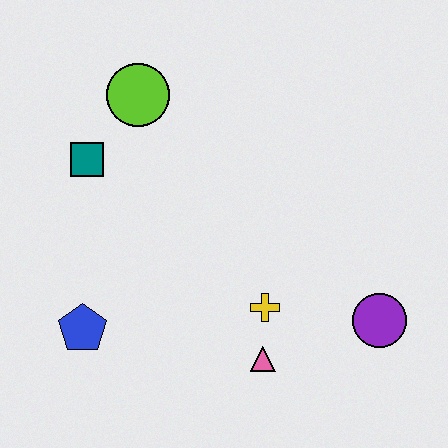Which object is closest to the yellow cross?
The pink triangle is closest to the yellow cross.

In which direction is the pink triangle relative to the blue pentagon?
The pink triangle is to the right of the blue pentagon.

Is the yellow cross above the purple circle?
Yes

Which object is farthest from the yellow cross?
The lime circle is farthest from the yellow cross.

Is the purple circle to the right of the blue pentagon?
Yes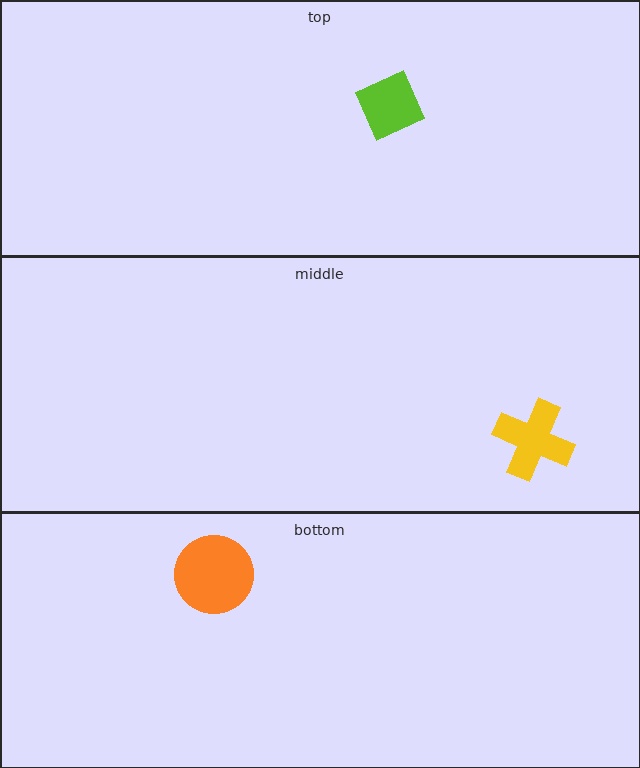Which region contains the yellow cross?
The middle region.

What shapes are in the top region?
The lime square.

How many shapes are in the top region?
1.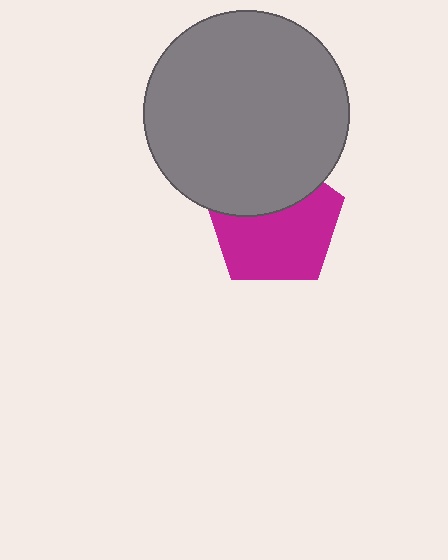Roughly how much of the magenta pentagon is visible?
About half of it is visible (roughly 63%).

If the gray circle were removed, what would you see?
You would see the complete magenta pentagon.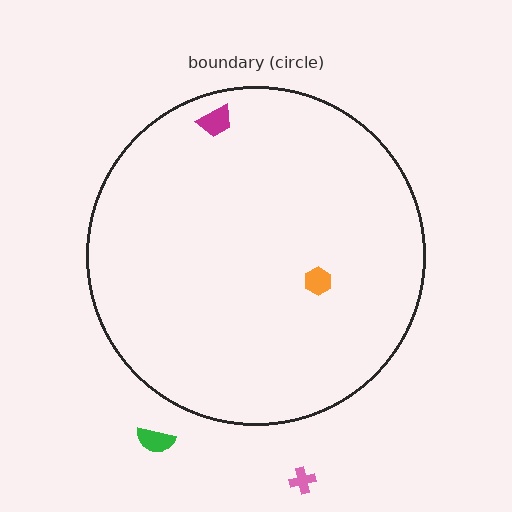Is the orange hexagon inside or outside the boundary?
Inside.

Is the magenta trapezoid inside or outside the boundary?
Inside.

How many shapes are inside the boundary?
2 inside, 2 outside.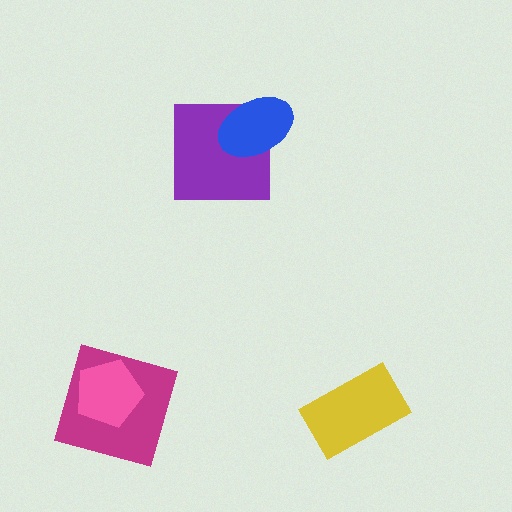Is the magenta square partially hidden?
Yes, it is partially covered by another shape.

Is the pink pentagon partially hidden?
No, no other shape covers it.